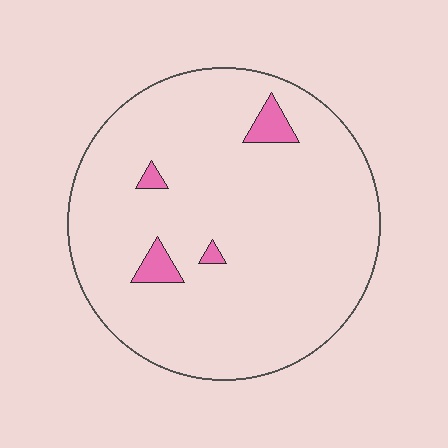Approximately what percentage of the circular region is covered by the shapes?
Approximately 5%.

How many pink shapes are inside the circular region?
4.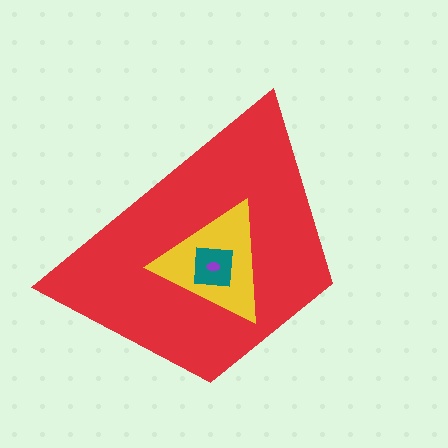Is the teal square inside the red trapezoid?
Yes.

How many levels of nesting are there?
4.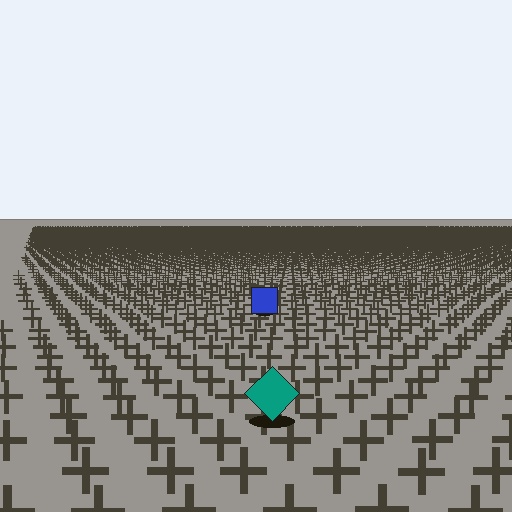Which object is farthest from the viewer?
The blue square is farthest from the viewer. It appears smaller and the ground texture around it is denser.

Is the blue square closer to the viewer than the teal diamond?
No. The teal diamond is closer — you can tell from the texture gradient: the ground texture is coarser near it.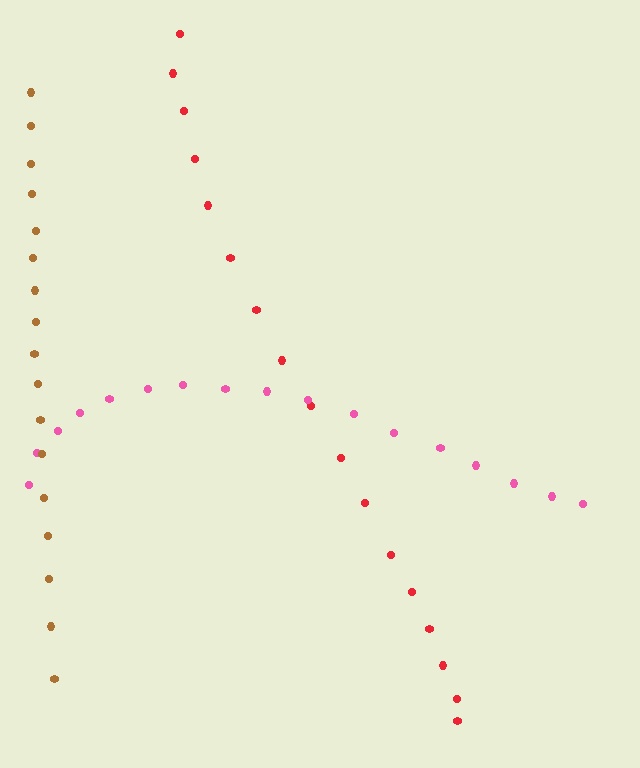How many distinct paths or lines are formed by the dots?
There are 3 distinct paths.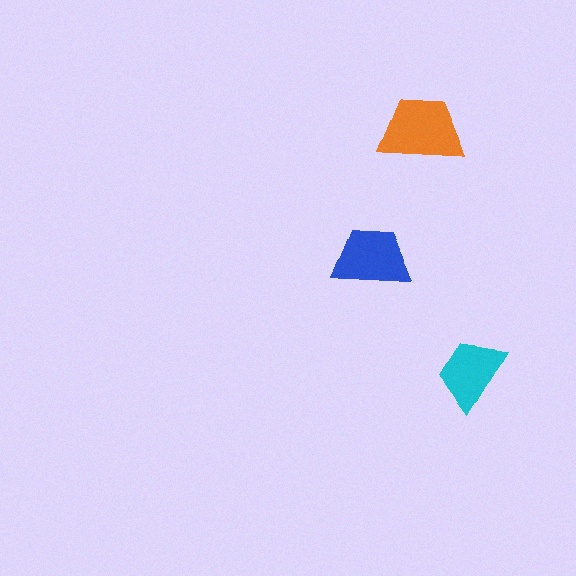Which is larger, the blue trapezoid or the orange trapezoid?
The orange one.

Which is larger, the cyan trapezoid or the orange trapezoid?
The orange one.